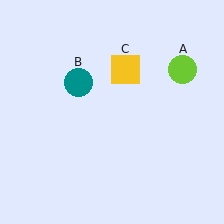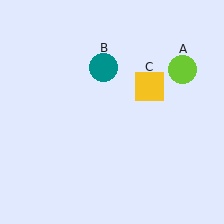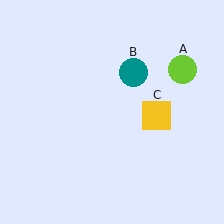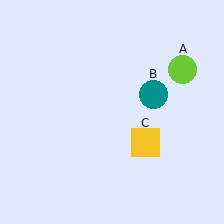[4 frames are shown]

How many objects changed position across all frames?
2 objects changed position: teal circle (object B), yellow square (object C).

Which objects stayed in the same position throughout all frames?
Lime circle (object A) remained stationary.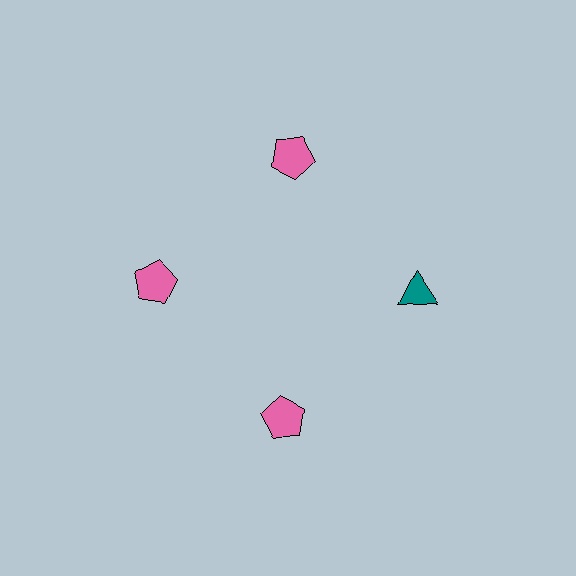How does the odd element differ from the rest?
It differs in both color (teal instead of pink) and shape (triangle instead of pentagon).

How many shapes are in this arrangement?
There are 4 shapes arranged in a ring pattern.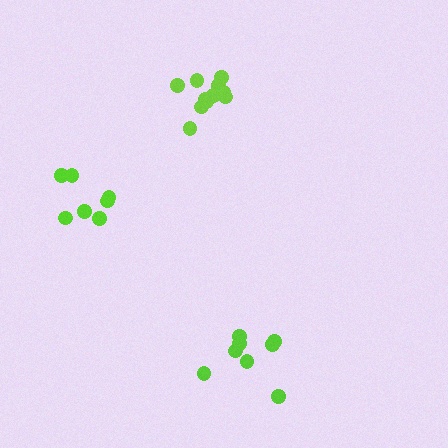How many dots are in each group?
Group 1: 7 dots, Group 2: 8 dots, Group 3: 11 dots (26 total).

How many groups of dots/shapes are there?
There are 3 groups.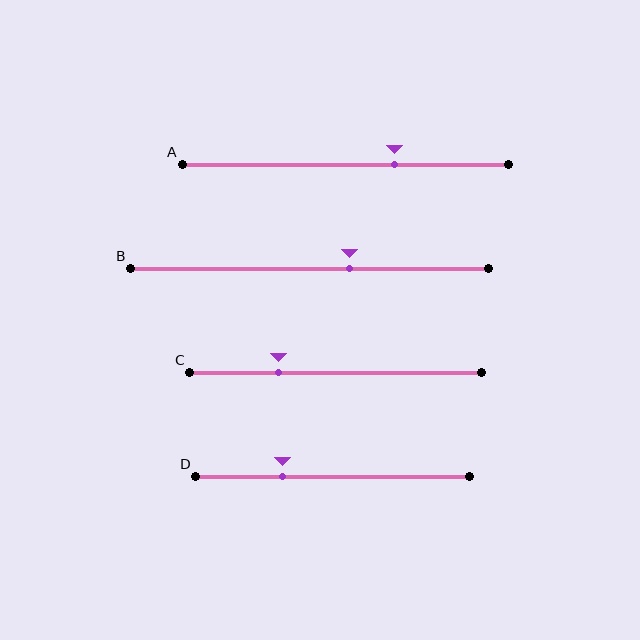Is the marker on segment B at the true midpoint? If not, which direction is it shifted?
No, the marker on segment B is shifted to the right by about 11% of the segment length.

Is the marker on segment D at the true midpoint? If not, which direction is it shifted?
No, the marker on segment D is shifted to the left by about 18% of the segment length.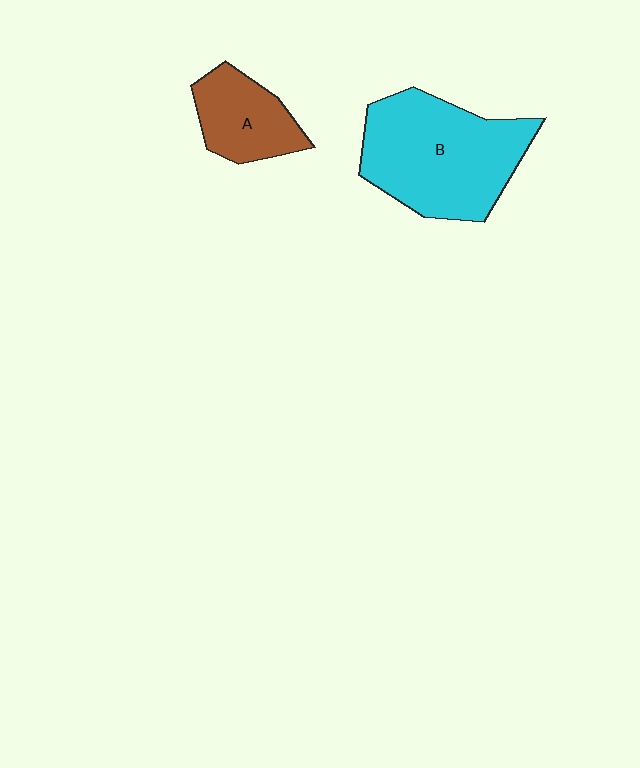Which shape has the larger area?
Shape B (cyan).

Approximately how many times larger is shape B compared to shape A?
Approximately 2.1 times.